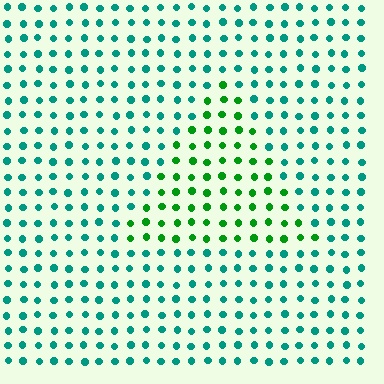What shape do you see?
I see a triangle.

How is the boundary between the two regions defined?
The boundary is defined purely by a slight shift in hue (about 44 degrees). Spacing, size, and orientation are identical on both sides.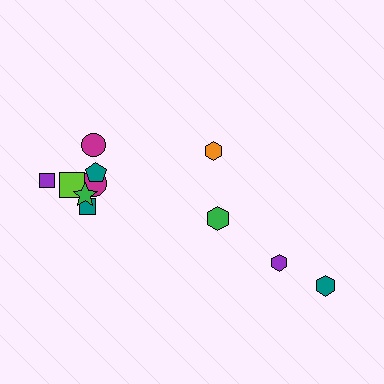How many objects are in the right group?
There are 4 objects.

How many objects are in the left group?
There are 7 objects.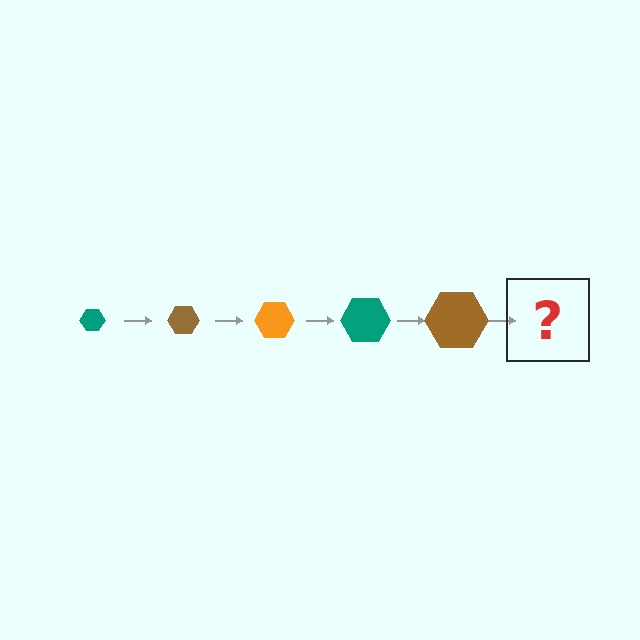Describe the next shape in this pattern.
It should be an orange hexagon, larger than the previous one.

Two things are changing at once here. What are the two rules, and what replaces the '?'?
The two rules are that the hexagon grows larger each step and the color cycles through teal, brown, and orange. The '?' should be an orange hexagon, larger than the previous one.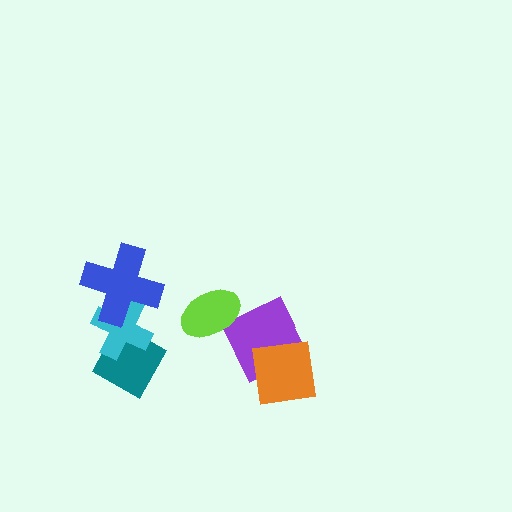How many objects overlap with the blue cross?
1 object overlaps with the blue cross.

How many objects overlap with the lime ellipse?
1 object overlaps with the lime ellipse.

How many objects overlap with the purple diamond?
2 objects overlap with the purple diamond.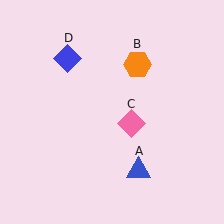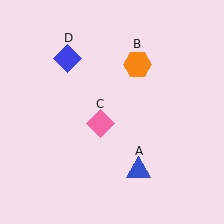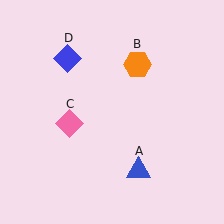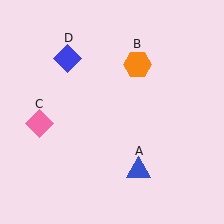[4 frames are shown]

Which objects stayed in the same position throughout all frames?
Blue triangle (object A) and orange hexagon (object B) and blue diamond (object D) remained stationary.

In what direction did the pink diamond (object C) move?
The pink diamond (object C) moved left.